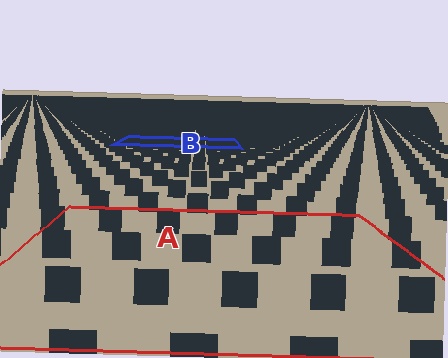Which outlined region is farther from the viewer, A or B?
Region B is farther from the viewer — the texture elements inside it appear smaller and more densely packed.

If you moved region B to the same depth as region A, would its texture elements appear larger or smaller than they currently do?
They would appear larger. At a closer depth, the same texture elements are projected at a bigger on-screen size.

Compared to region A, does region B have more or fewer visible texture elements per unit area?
Region B has more texture elements per unit area — they are packed more densely because it is farther away.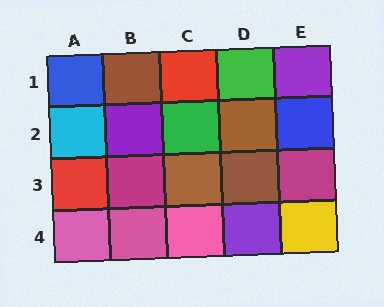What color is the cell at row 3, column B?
Magenta.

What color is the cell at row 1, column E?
Purple.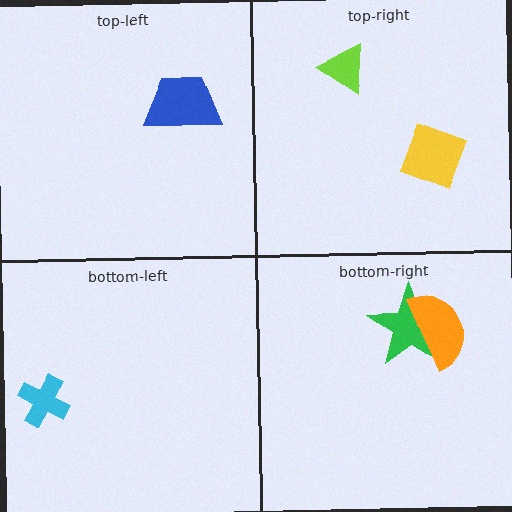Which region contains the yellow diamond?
The top-right region.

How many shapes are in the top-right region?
2.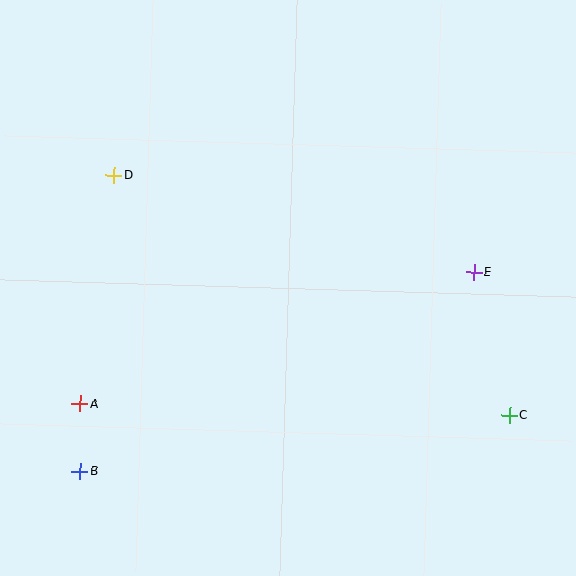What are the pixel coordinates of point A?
Point A is at (80, 404).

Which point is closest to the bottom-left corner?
Point B is closest to the bottom-left corner.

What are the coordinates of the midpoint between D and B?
The midpoint between D and B is at (97, 323).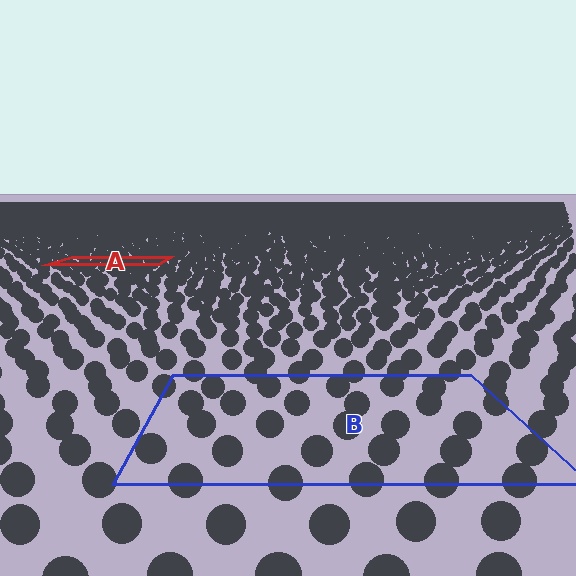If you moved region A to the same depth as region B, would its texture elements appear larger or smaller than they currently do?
They would appear larger. At a closer depth, the same texture elements are projected at a bigger on-screen size.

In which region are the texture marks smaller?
The texture marks are smaller in region A, because it is farther away.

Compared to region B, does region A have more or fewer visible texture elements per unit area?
Region A has more texture elements per unit area — they are packed more densely because it is farther away.